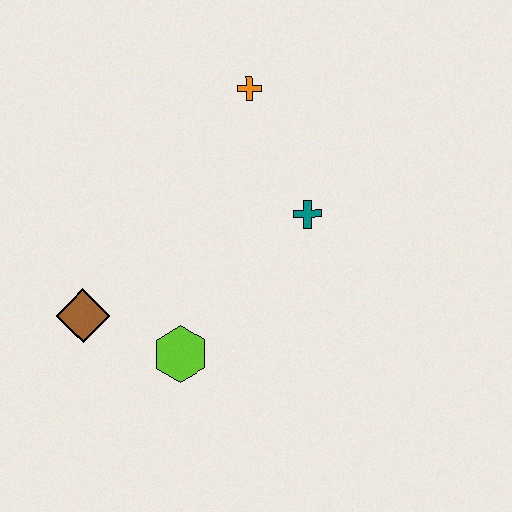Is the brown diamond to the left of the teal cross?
Yes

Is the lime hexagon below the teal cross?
Yes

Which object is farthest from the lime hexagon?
The orange cross is farthest from the lime hexagon.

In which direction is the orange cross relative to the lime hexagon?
The orange cross is above the lime hexagon.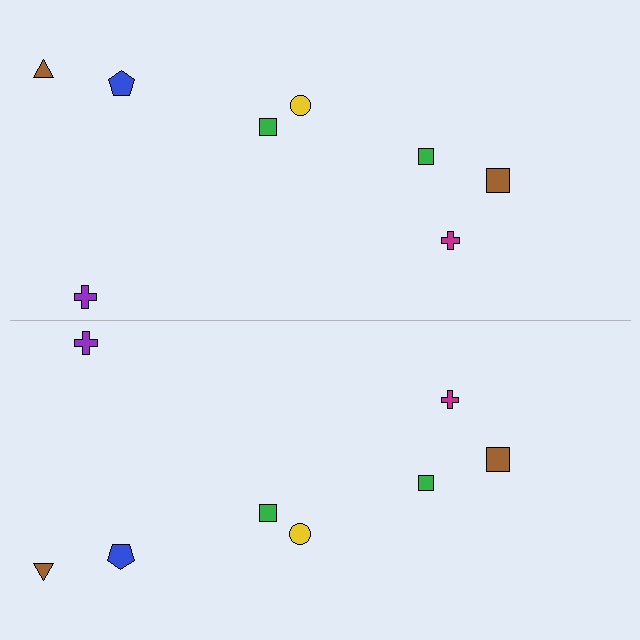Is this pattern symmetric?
Yes, this pattern has bilateral (reflection) symmetry.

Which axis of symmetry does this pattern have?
The pattern has a horizontal axis of symmetry running through the center of the image.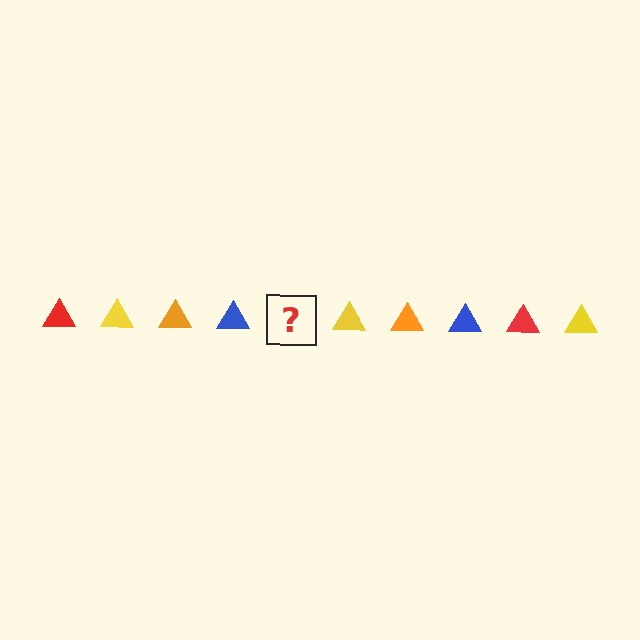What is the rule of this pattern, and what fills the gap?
The rule is that the pattern cycles through red, yellow, orange, blue triangles. The gap should be filled with a red triangle.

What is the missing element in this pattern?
The missing element is a red triangle.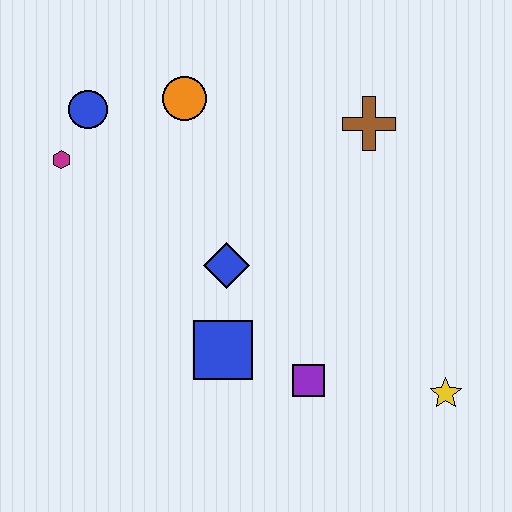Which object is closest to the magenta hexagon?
The blue circle is closest to the magenta hexagon.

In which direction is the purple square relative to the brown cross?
The purple square is below the brown cross.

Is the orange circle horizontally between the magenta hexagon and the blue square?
Yes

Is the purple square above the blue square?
No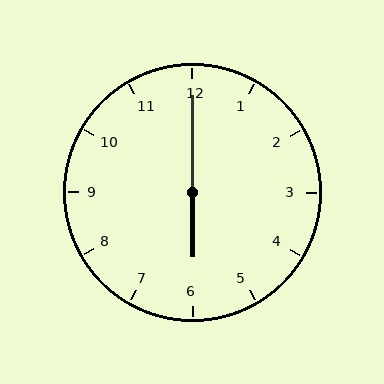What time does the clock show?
6:00.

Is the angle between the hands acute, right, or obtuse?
It is obtuse.